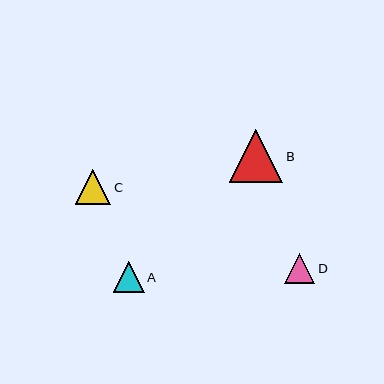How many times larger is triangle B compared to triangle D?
Triangle B is approximately 1.7 times the size of triangle D.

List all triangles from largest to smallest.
From largest to smallest: B, C, A, D.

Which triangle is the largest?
Triangle B is the largest with a size of approximately 54 pixels.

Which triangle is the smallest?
Triangle D is the smallest with a size of approximately 31 pixels.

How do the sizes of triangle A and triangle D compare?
Triangle A and triangle D are approximately the same size.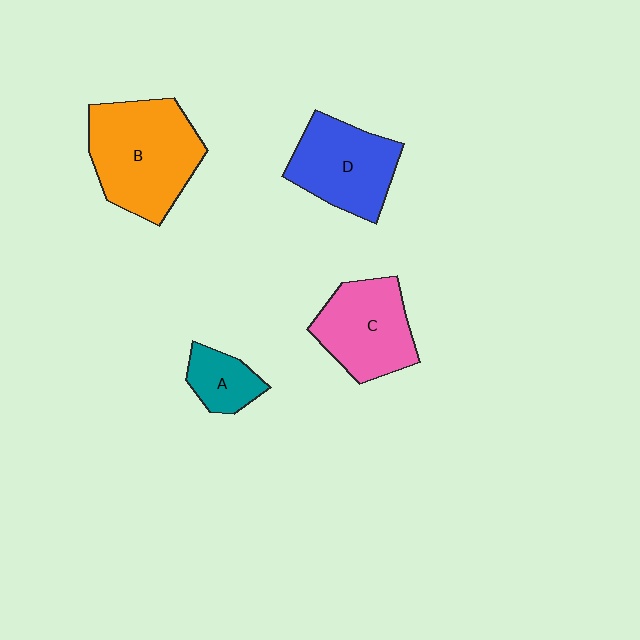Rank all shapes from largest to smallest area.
From largest to smallest: B (orange), D (blue), C (pink), A (teal).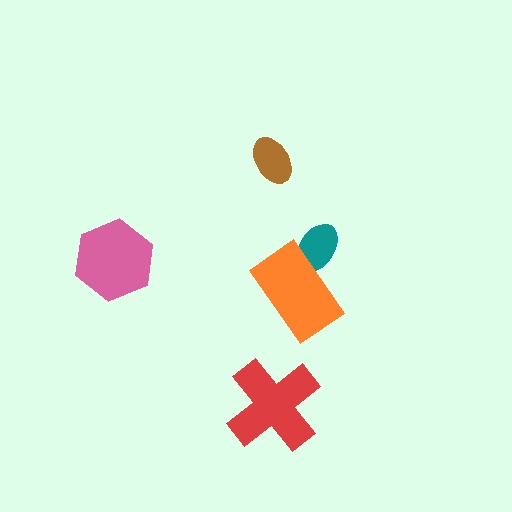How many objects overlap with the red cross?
0 objects overlap with the red cross.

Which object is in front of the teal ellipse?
The orange rectangle is in front of the teal ellipse.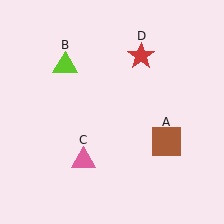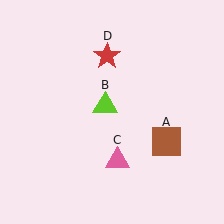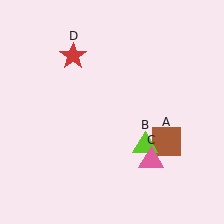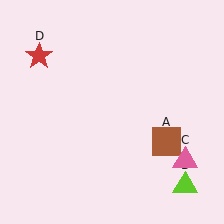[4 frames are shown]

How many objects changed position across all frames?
3 objects changed position: lime triangle (object B), pink triangle (object C), red star (object D).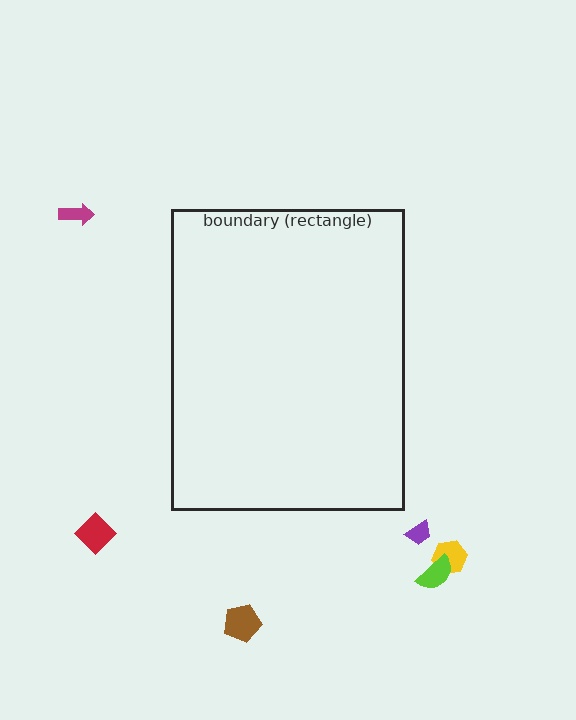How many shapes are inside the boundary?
0 inside, 6 outside.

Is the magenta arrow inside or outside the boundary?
Outside.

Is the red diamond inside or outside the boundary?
Outside.